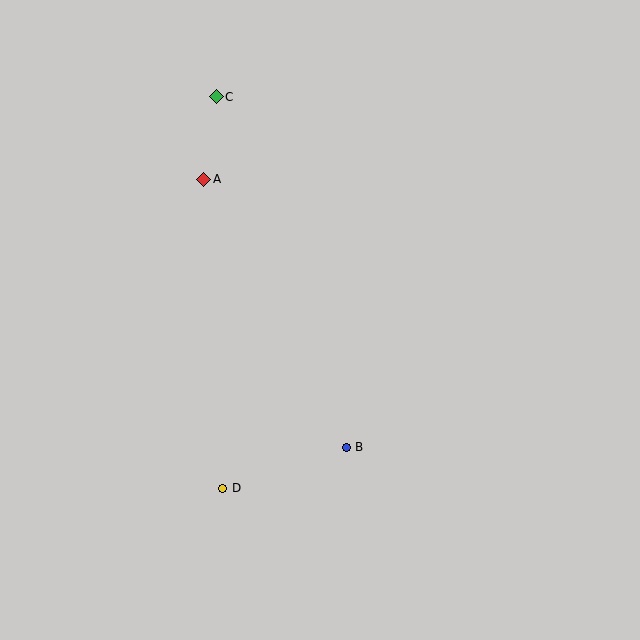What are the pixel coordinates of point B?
Point B is at (346, 447).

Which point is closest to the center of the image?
Point B at (346, 447) is closest to the center.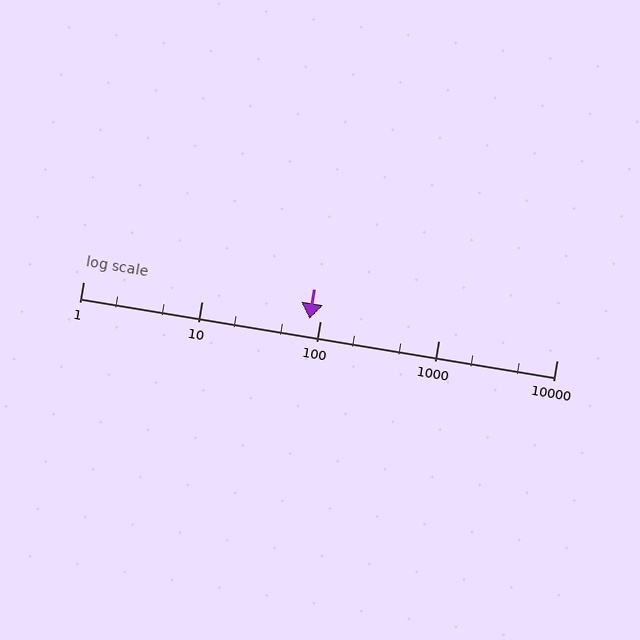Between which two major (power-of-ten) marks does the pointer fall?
The pointer is between 10 and 100.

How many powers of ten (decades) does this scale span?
The scale spans 4 decades, from 1 to 10000.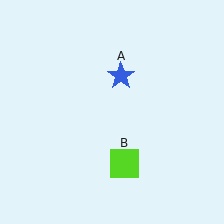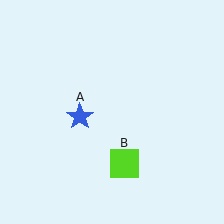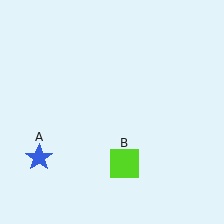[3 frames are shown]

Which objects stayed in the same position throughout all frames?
Lime square (object B) remained stationary.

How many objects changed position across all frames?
1 object changed position: blue star (object A).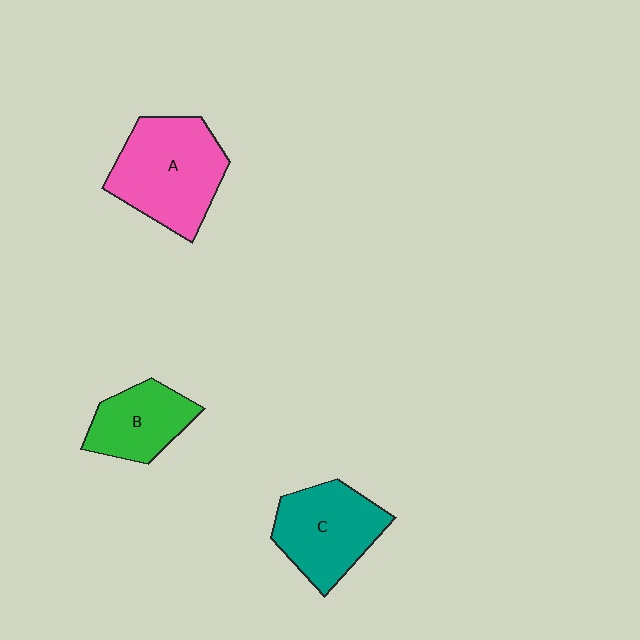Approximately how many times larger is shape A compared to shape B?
Approximately 1.6 times.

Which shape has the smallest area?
Shape B (green).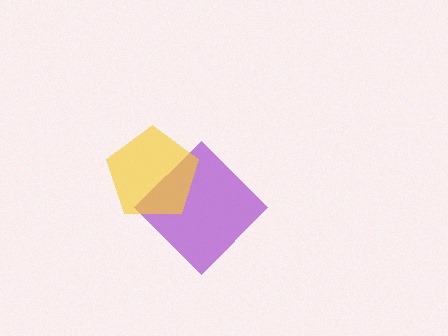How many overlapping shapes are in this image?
There are 2 overlapping shapes in the image.